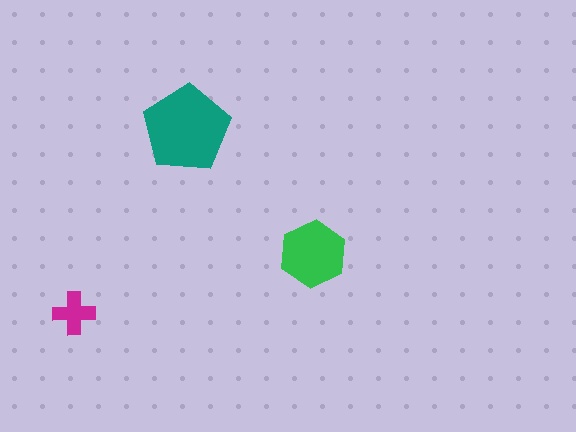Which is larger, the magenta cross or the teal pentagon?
The teal pentagon.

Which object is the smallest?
The magenta cross.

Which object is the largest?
The teal pentagon.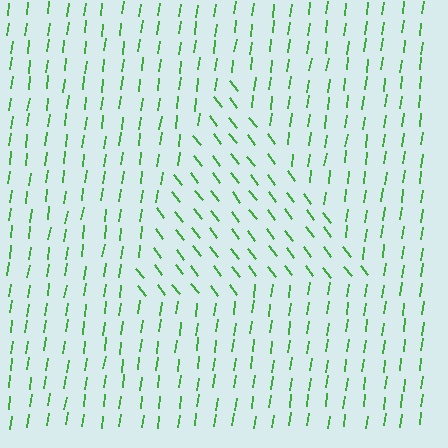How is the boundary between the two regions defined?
The boundary is defined purely by a change in line orientation (approximately 45 degrees difference). All lines are the same color and thickness.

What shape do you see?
I see a triangle.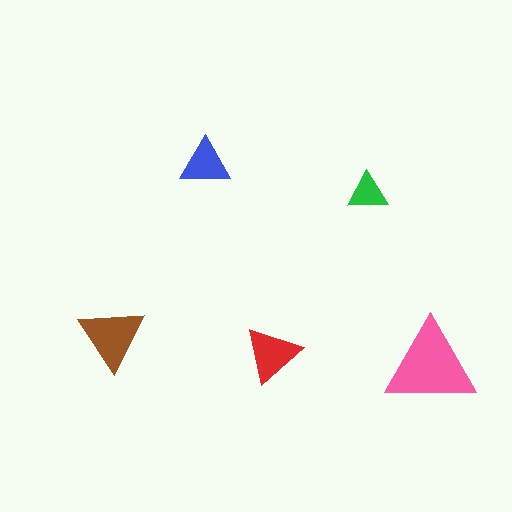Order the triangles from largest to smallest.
the pink one, the brown one, the red one, the blue one, the green one.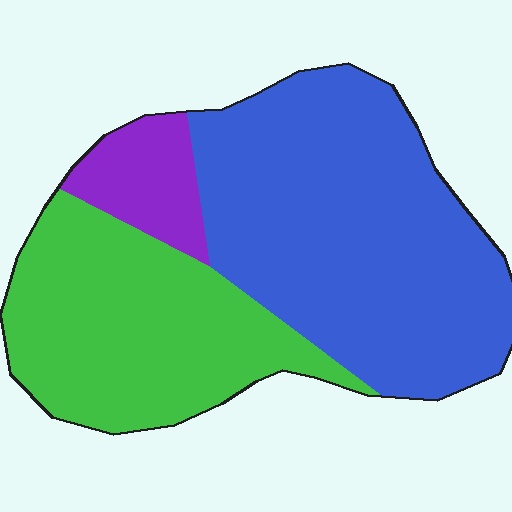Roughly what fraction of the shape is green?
Green covers around 35% of the shape.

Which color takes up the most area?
Blue, at roughly 55%.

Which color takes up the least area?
Purple, at roughly 10%.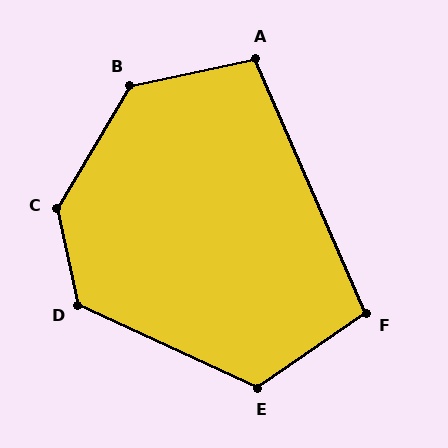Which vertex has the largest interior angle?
C, at approximately 138 degrees.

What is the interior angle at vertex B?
Approximately 132 degrees (obtuse).